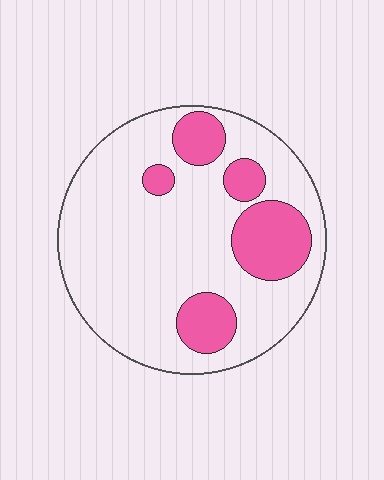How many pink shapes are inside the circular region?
5.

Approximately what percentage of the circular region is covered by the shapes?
Approximately 20%.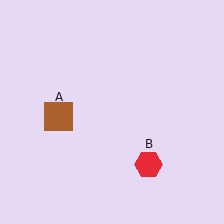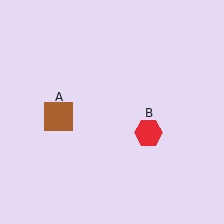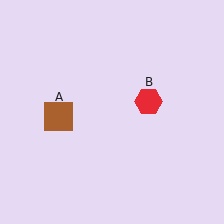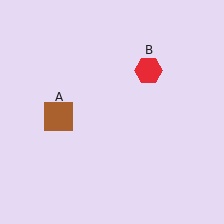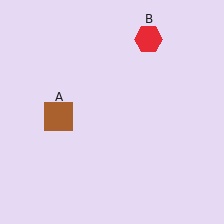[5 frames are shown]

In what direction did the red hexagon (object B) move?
The red hexagon (object B) moved up.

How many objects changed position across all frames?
1 object changed position: red hexagon (object B).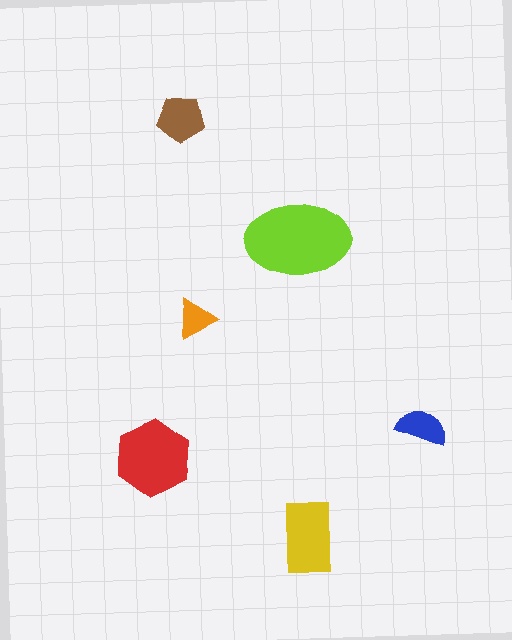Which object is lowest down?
The yellow rectangle is bottommost.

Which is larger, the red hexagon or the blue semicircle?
The red hexagon.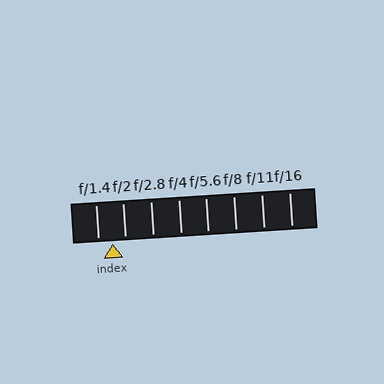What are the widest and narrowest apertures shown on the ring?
The widest aperture shown is f/1.4 and the narrowest is f/16.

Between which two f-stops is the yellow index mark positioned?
The index mark is between f/1.4 and f/2.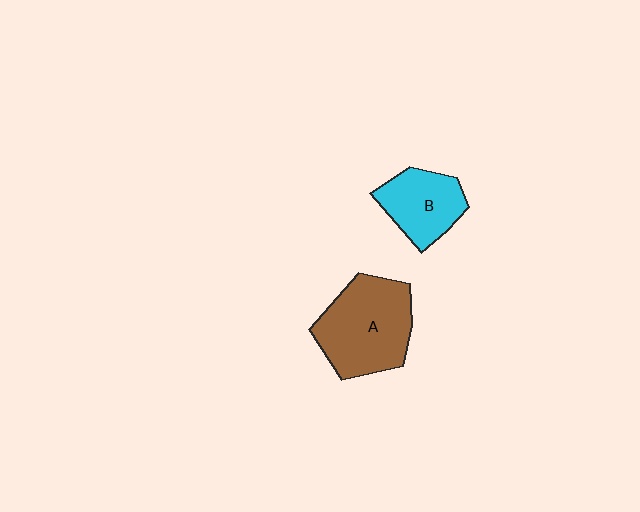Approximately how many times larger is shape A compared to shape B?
Approximately 1.6 times.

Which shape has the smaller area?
Shape B (cyan).